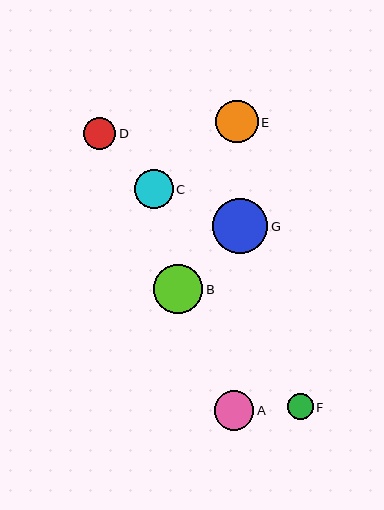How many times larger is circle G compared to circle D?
Circle G is approximately 1.7 times the size of circle D.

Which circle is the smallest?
Circle F is the smallest with a size of approximately 26 pixels.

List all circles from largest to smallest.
From largest to smallest: G, B, E, A, C, D, F.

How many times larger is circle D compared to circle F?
Circle D is approximately 1.2 times the size of circle F.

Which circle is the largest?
Circle G is the largest with a size of approximately 56 pixels.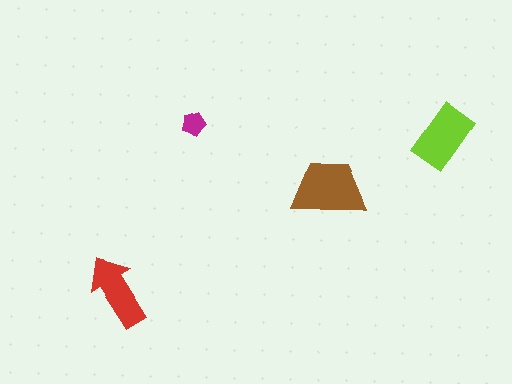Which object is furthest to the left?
The red arrow is leftmost.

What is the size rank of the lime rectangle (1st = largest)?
2nd.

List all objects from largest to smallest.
The brown trapezoid, the lime rectangle, the red arrow, the magenta pentagon.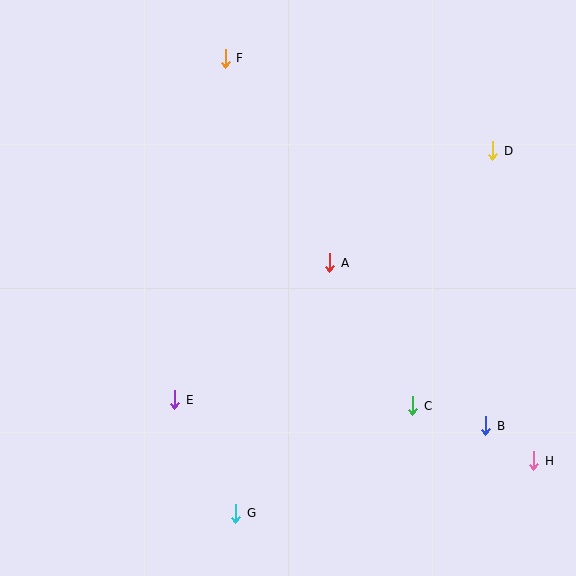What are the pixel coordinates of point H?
Point H is at (534, 461).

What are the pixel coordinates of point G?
Point G is at (236, 513).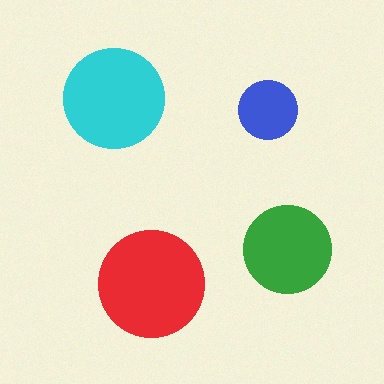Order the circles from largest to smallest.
the red one, the cyan one, the green one, the blue one.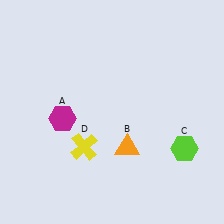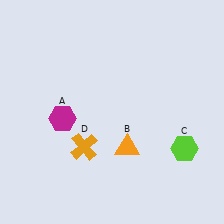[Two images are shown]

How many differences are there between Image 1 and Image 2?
There is 1 difference between the two images.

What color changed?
The cross (D) changed from yellow in Image 1 to orange in Image 2.